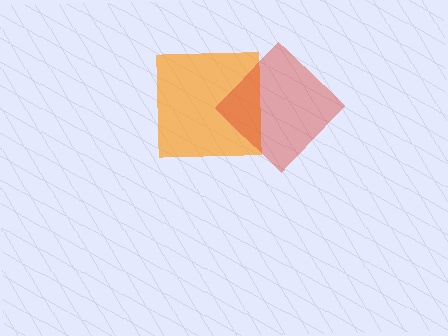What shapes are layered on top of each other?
The layered shapes are: an orange square, a red diamond.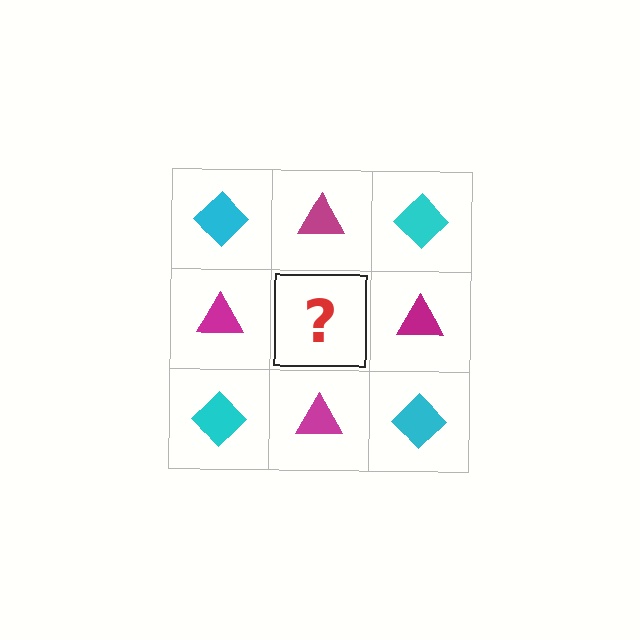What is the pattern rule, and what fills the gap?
The rule is that it alternates cyan diamond and magenta triangle in a checkerboard pattern. The gap should be filled with a cyan diamond.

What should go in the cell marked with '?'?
The missing cell should contain a cyan diamond.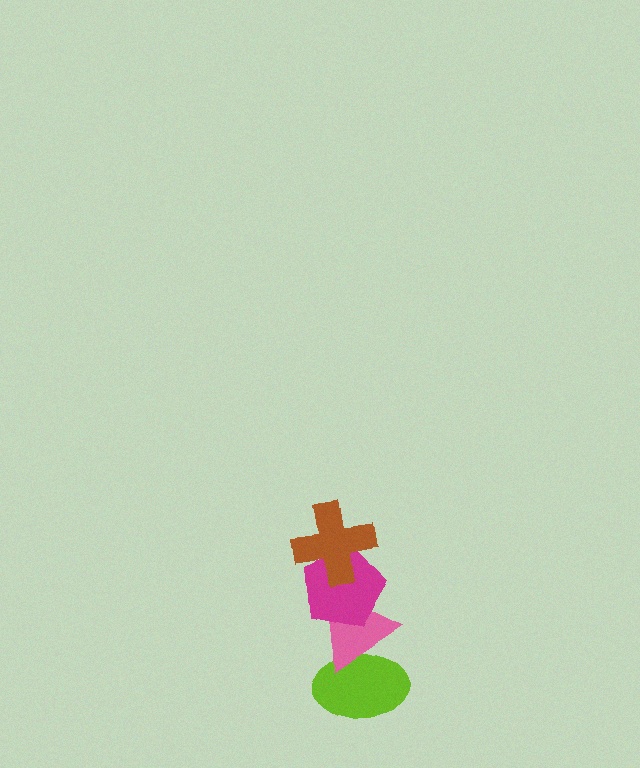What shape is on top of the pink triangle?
The magenta pentagon is on top of the pink triangle.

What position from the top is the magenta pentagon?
The magenta pentagon is 2nd from the top.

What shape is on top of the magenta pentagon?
The brown cross is on top of the magenta pentagon.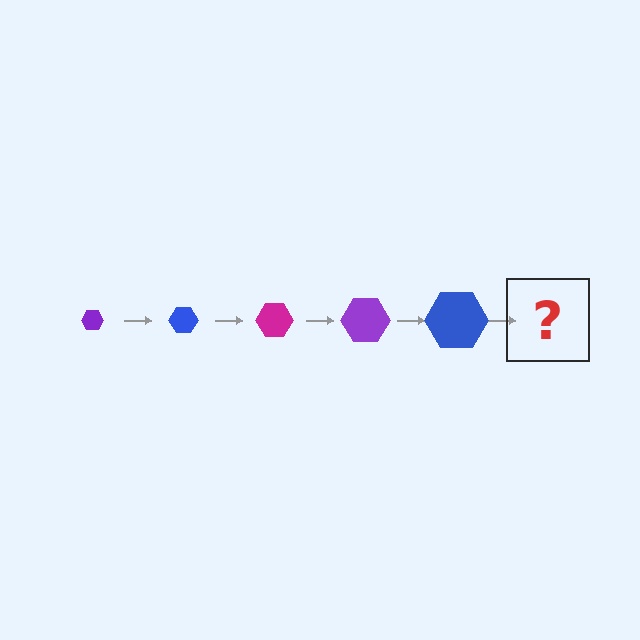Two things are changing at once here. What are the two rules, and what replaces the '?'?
The two rules are that the hexagon grows larger each step and the color cycles through purple, blue, and magenta. The '?' should be a magenta hexagon, larger than the previous one.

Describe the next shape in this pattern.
It should be a magenta hexagon, larger than the previous one.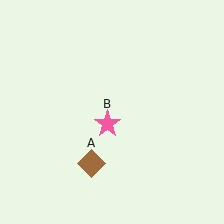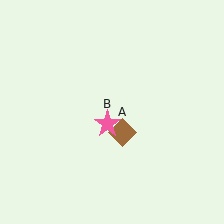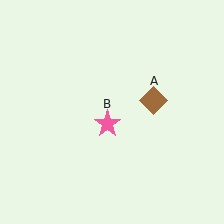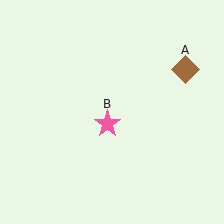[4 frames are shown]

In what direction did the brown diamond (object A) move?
The brown diamond (object A) moved up and to the right.